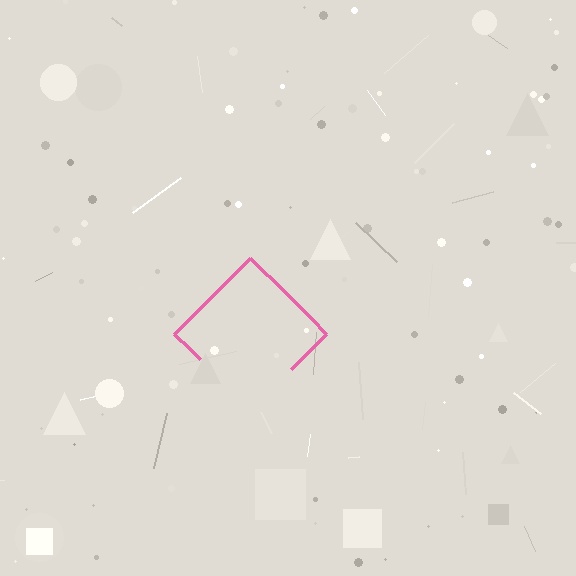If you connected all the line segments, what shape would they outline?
They would outline a diamond.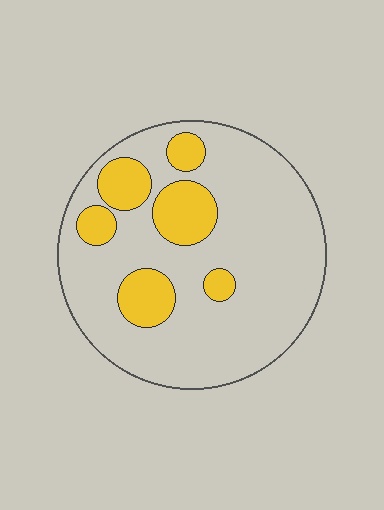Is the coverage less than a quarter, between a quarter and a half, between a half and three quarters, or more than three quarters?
Less than a quarter.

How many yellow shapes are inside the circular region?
6.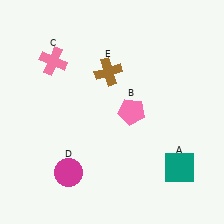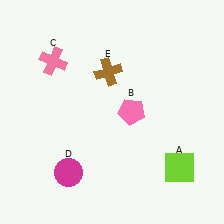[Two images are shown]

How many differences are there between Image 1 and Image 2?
There is 1 difference between the two images.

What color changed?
The square (A) changed from teal in Image 1 to lime in Image 2.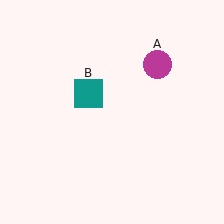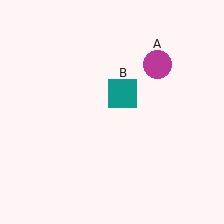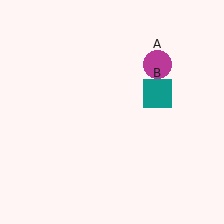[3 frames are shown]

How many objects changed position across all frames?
1 object changed position: teal square (object B).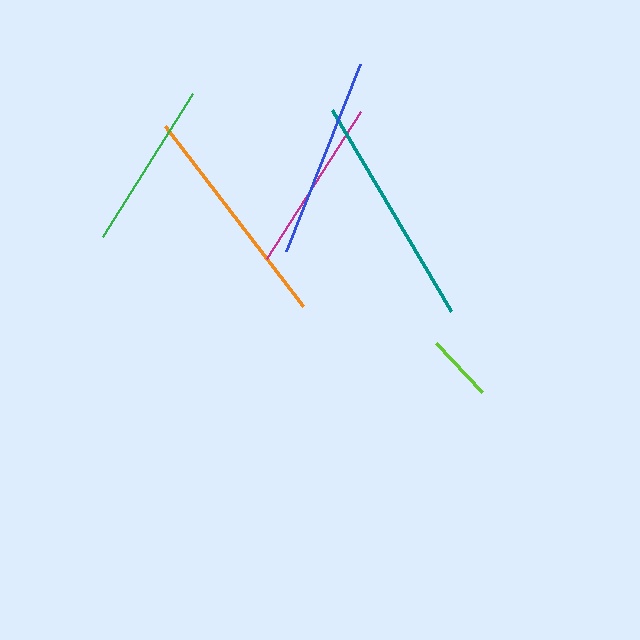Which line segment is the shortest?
The lime line is the shortest at approximately 67 pixels.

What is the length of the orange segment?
The orange segment is approximately 227 pixels long.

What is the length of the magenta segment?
The magenta segment is approximately 174 pixels long.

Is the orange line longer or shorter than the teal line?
The teal line is longer than the orange line.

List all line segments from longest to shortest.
From longest to shortest: teal, orange, blue, magenta, green, lime.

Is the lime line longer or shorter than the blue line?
The blue line is longer than the lime line.